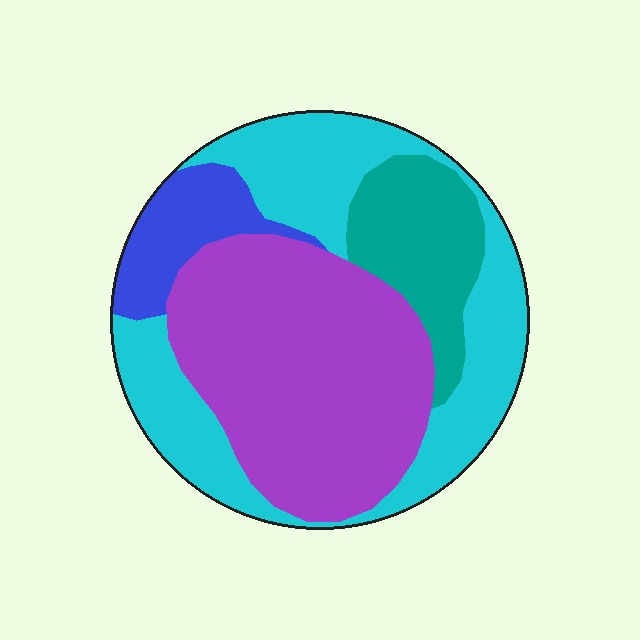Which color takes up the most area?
Purple, at roughly 40%.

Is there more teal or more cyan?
Cyan.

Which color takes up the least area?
Blue, at roughly 10%.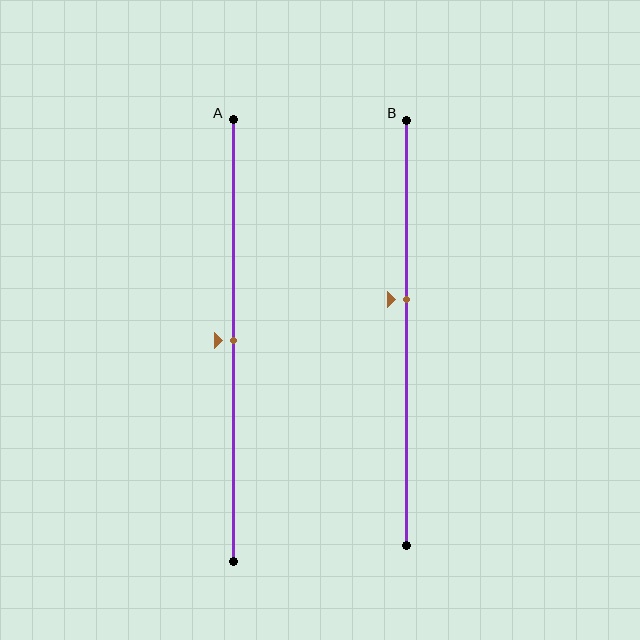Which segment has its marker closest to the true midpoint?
Segment A has its marker closest to the true midpoint.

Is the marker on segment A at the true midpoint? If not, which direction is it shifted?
Yes, the marker on segment A is at the true midpoint.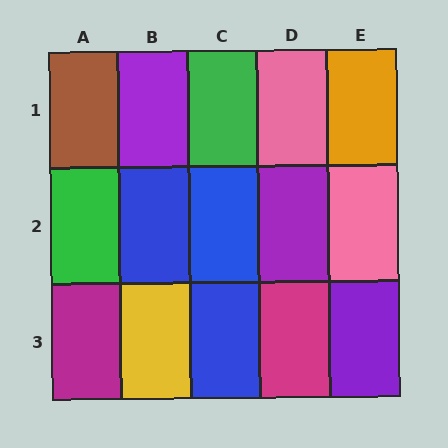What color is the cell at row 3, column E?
Purple.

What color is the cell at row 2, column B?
Blue.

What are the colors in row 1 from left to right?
Brown, purple, green, pink, orange.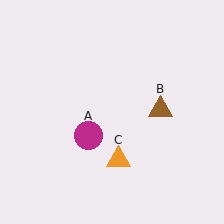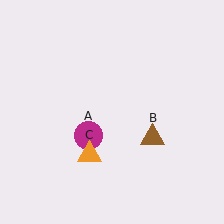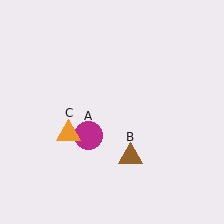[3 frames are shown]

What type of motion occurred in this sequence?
The brown triangle (object B), orange triangle (object C) rotated clockwise around the center of the scene.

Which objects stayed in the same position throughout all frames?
Magenta circle (object A) remained stationary.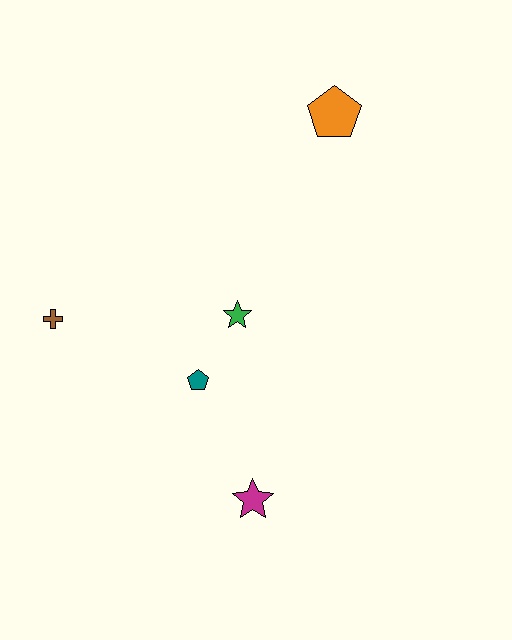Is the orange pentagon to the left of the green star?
No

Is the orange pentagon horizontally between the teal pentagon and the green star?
No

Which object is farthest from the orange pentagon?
The magenta star is farthest from the orange pentagon.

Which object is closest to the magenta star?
The teal pentagon is closest to the magenta star.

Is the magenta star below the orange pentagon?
Yes